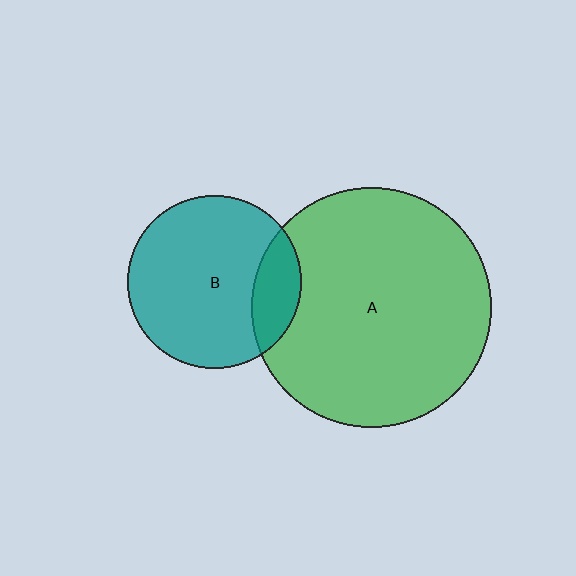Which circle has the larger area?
Circle A (green).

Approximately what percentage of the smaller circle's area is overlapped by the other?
Approximately 20%.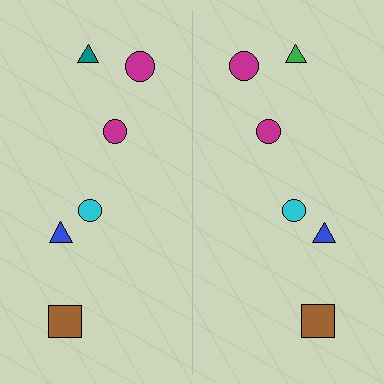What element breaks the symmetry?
The green triangle on the right side breaks the symmetry — its mirror counterpart is teal.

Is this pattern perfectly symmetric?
No, the pattern is not perfectly symmetric. The green triangle on the right side breaks the symmetry — its mirror counterpart is teal.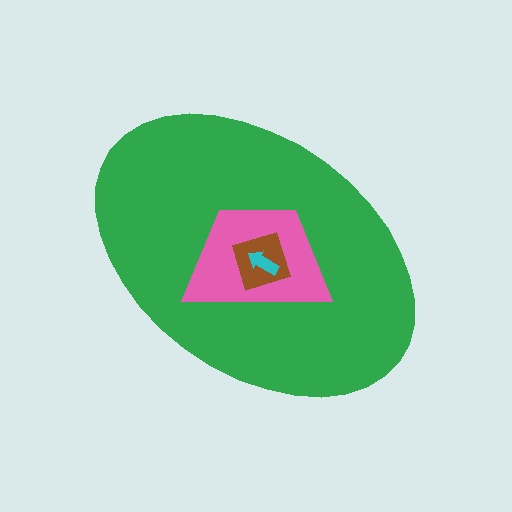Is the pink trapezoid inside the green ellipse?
Yes.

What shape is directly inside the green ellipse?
The pink trapezoid.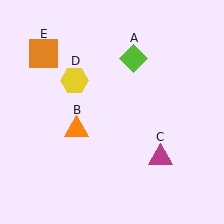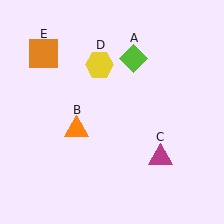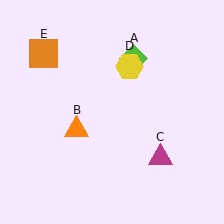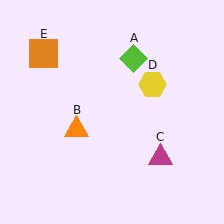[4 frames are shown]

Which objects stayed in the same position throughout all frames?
Lime diamond (object A) and orange triangle (object B) and magenta triangle (object C) and orange square (object E) remained stationary.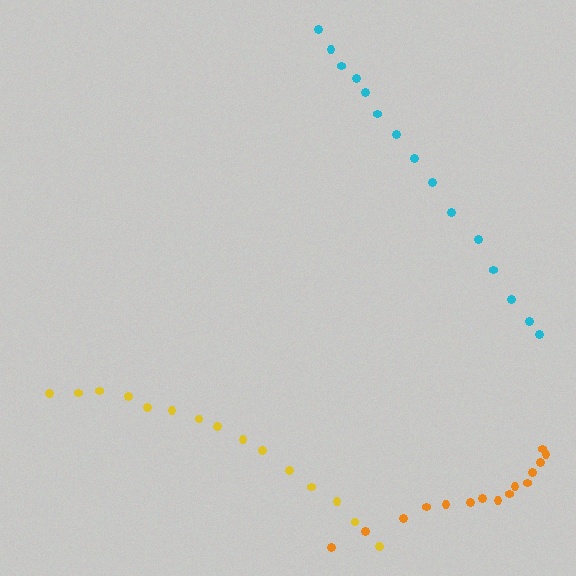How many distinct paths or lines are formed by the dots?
There are 3 distinct paths.